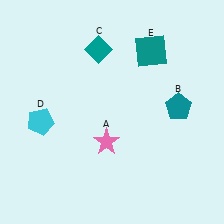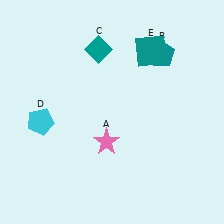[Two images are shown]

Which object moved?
The teal pentagon (B) moved up.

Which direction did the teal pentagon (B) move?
The teal pentagon (B) moved up.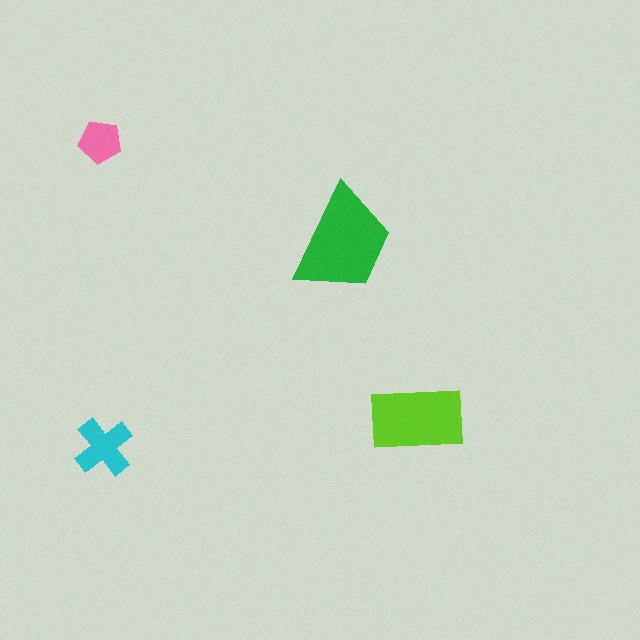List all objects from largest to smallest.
The green trapezoid, the lime rectangle, the cyan cross, the pink pentagon.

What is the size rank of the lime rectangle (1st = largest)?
2nd.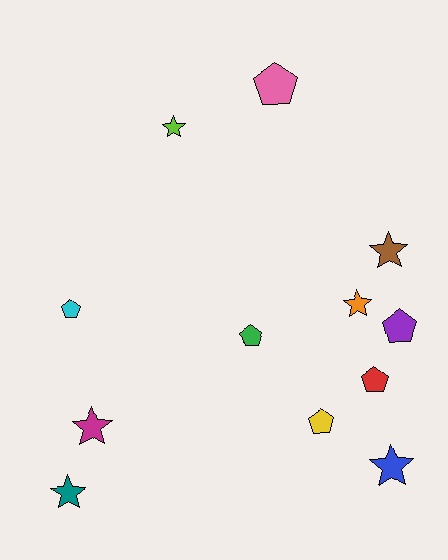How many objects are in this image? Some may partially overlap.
There are 12 objects.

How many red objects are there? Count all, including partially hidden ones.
There is 1 red object.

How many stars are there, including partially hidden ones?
There are 6 stars.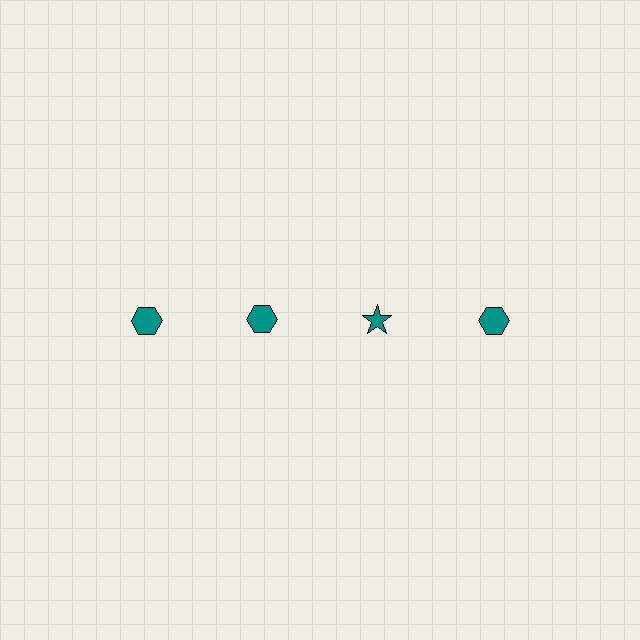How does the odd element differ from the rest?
It has a different shape: star instead of hexagon.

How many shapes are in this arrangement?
There are 4 shapes arranged in a grid pattern.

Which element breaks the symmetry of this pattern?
The teal star in the top row, center column breaks the symmetry. All other shapes are teal hexagons.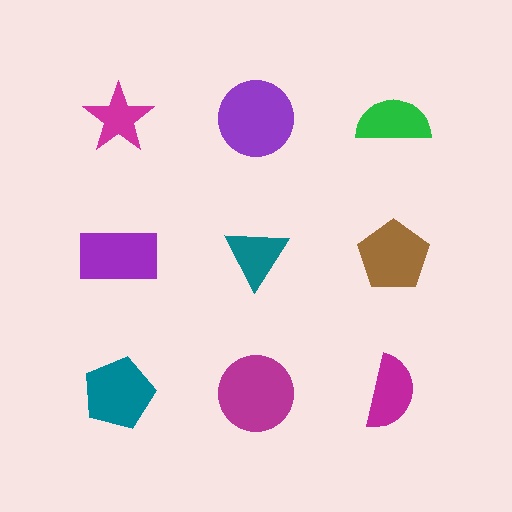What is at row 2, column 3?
A brown pentagon.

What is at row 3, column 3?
A magenta semicircle.